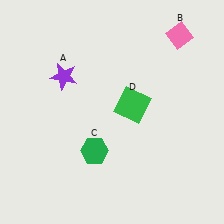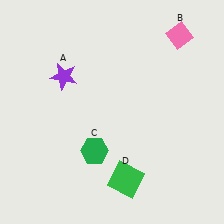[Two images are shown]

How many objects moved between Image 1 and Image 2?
1 object moved between the two images.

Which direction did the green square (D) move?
The green square (D) moved down.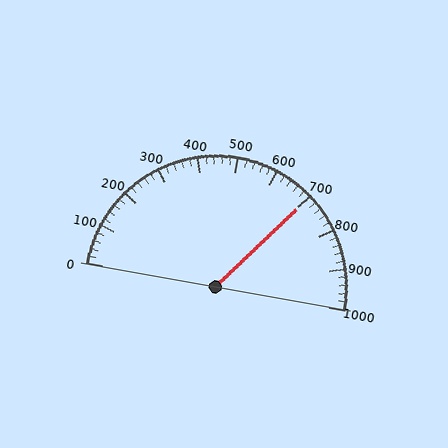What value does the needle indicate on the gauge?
The needle indicates approximately 700.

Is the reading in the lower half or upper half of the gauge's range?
The reading is in the upper half of the range (0 to 1000).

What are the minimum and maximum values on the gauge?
The gauge ranges from 0 to 1000.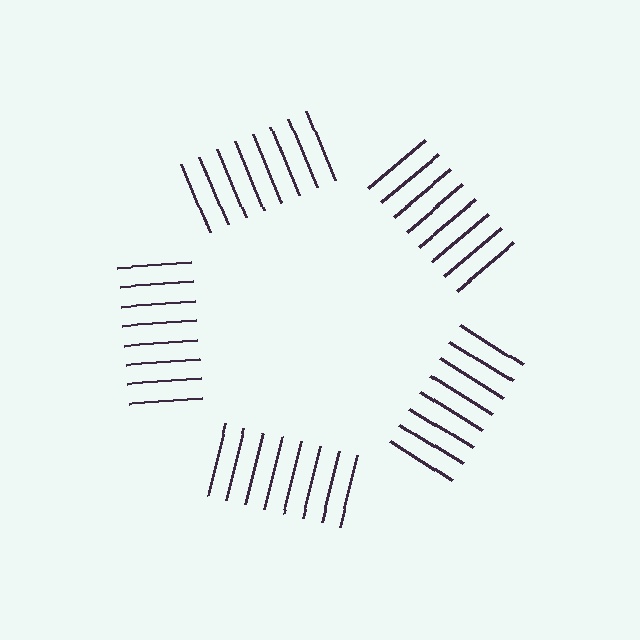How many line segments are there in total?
40 — 8 along each of the 5 edges.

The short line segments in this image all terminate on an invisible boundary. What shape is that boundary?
An illusory pentagon — the line segments terminate on its edges but no continuous stroke is drawn.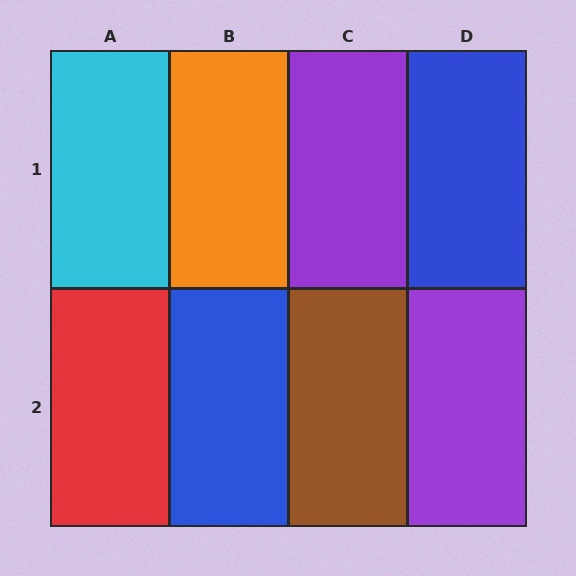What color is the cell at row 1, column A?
Cyan.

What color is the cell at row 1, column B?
Orange.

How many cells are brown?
1 cell is brown.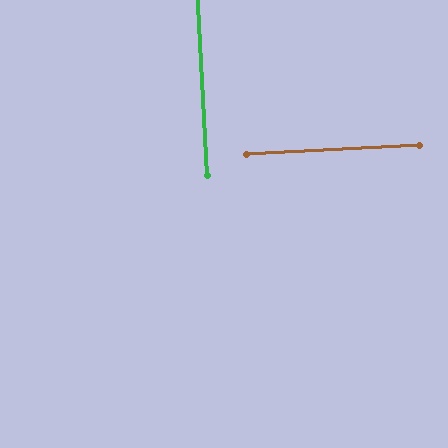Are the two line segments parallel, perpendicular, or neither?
Perpendicular — they meet at approximately 90°.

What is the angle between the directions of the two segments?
Approximately 90 degrees.